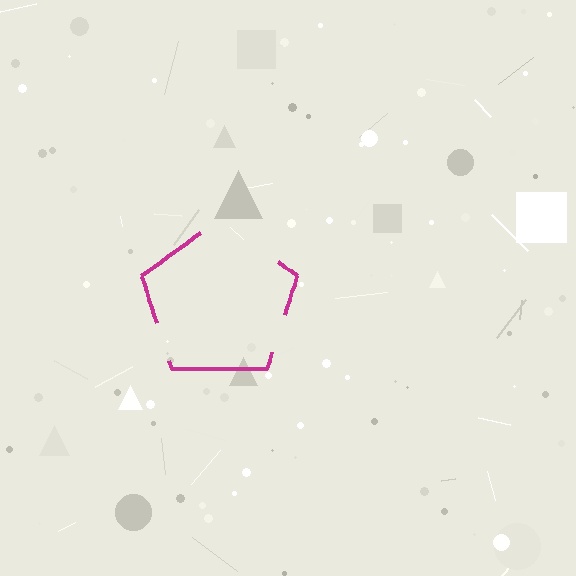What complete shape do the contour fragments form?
The contour fragments form a pentagon.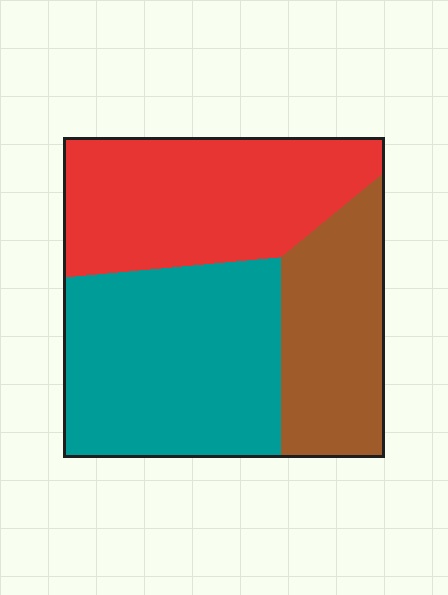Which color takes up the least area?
Brown, at roughly 25%.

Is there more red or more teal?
Teal.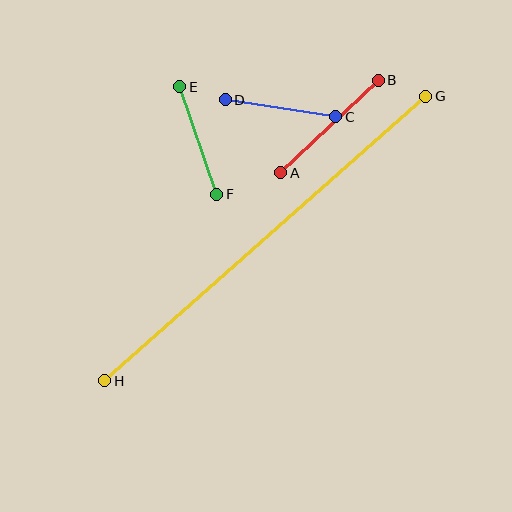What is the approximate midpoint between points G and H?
The midpoint is at approximately (265, 239) pixels.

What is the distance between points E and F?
The distance is approximately 114 pixels.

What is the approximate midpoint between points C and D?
The midpoint is at approximately (281, 108) pixels.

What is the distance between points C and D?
The distance is approximately 112 pixels.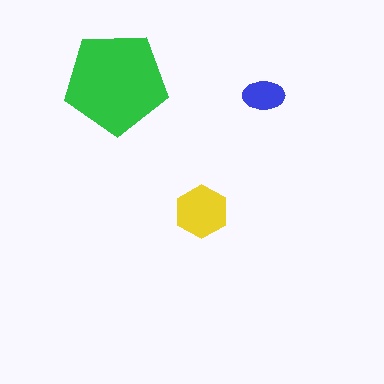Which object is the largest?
The green pentagon.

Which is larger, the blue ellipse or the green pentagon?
The green pentagon.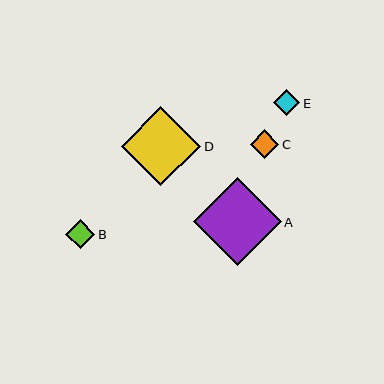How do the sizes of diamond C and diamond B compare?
Diamond C and diamond B are approximately the same size.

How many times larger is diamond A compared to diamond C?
Diamond A is approximately 3.1 times the size of diamond C.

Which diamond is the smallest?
Diamond E is the smallest with a size of approximately 26 pixels.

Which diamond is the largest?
Diamond A is the largest with a size of approximately 88 pixels.